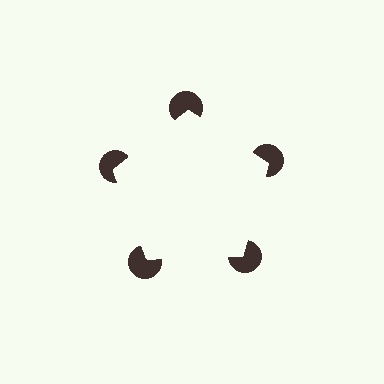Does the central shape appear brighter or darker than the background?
It typically appears slightly brighter than the background, even though no actual brightness change is drawn.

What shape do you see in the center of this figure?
An illusory pentagon — its edges are inferred from the aligned wedge cuts in the pac-man discs, not physically drawn.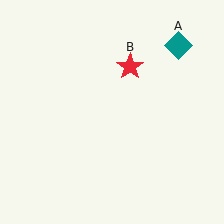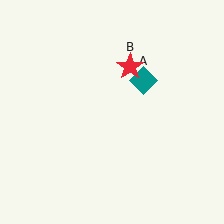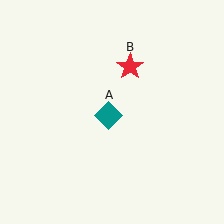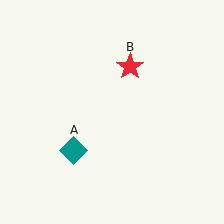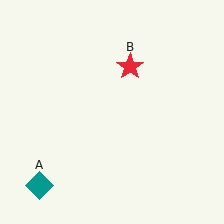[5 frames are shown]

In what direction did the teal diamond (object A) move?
The teal diamond (object A) moved down and to the left.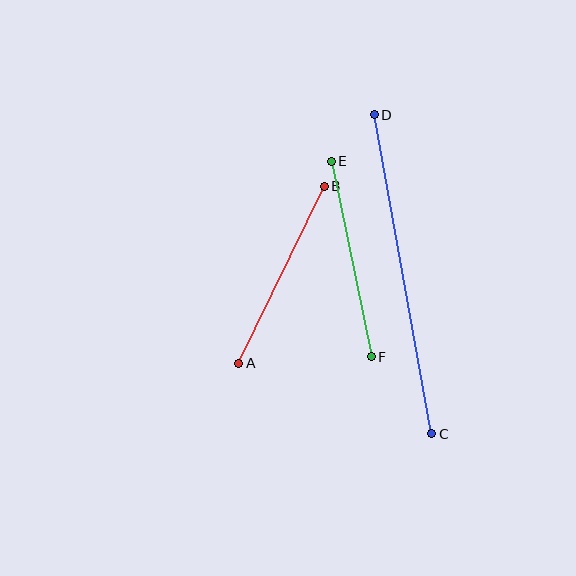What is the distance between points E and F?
The distance is approximately 200 pixels.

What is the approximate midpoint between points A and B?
The midpoint is at approximately (281, 275) pixels.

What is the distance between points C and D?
The distance is approximately 324 pixels.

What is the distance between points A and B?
The distance is approximately 197 pixels.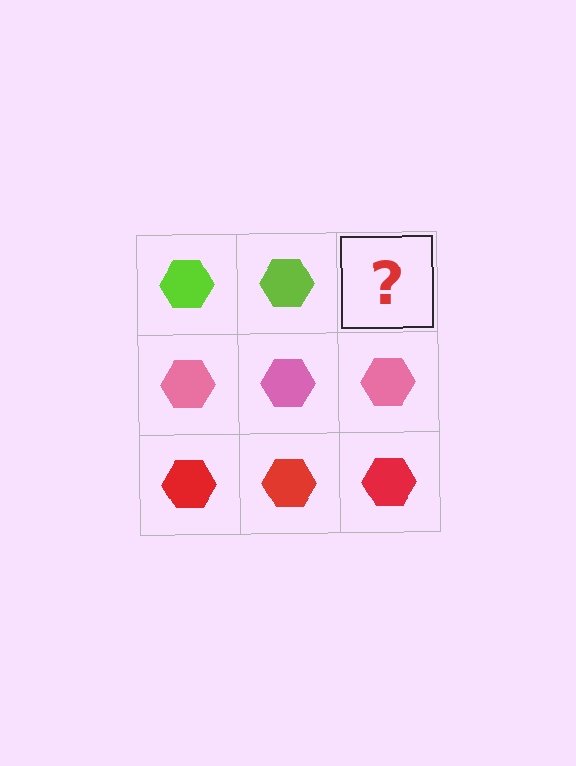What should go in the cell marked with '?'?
The missing cell should contain a lime hexagon.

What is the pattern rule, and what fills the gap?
The rule is that each row has a consistent color. The gap should be filled with a lime hexagon.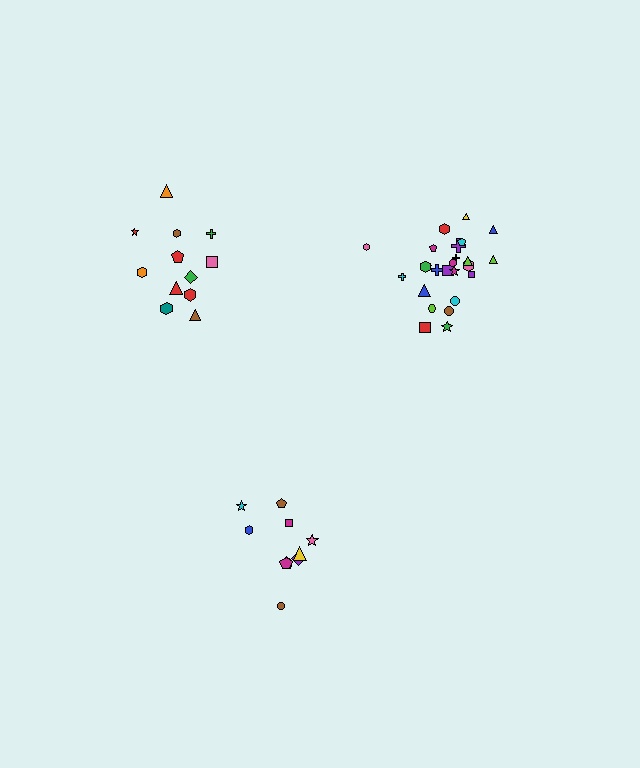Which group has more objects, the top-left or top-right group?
The top-right group.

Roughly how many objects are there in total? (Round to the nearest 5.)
Roughly 45 objects in total.